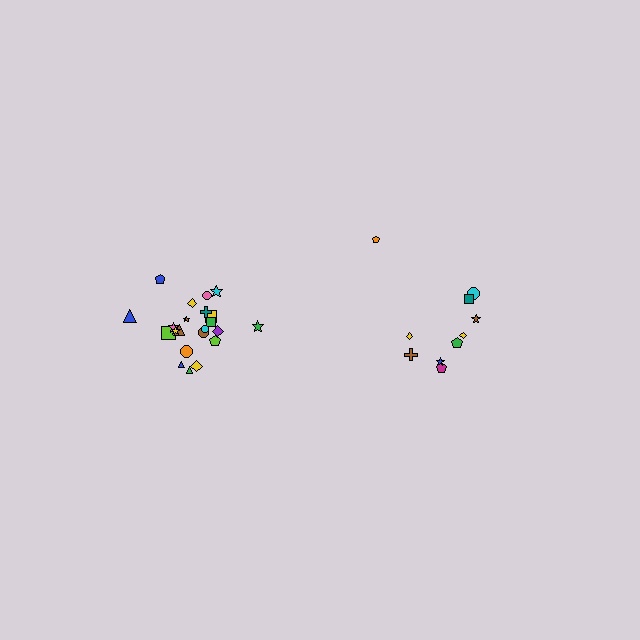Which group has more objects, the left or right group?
The left group.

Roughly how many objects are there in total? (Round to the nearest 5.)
Roughly 30 objects in total.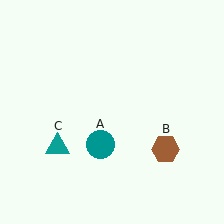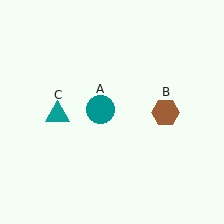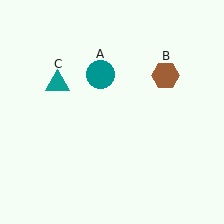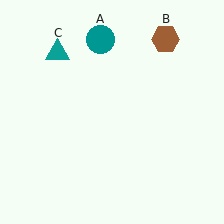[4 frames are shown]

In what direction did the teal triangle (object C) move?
The teal triangle (object C) moved up.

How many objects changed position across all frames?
3 objects changed position: teal circle (object A), brown hexagon (object B), teal triangle (object C).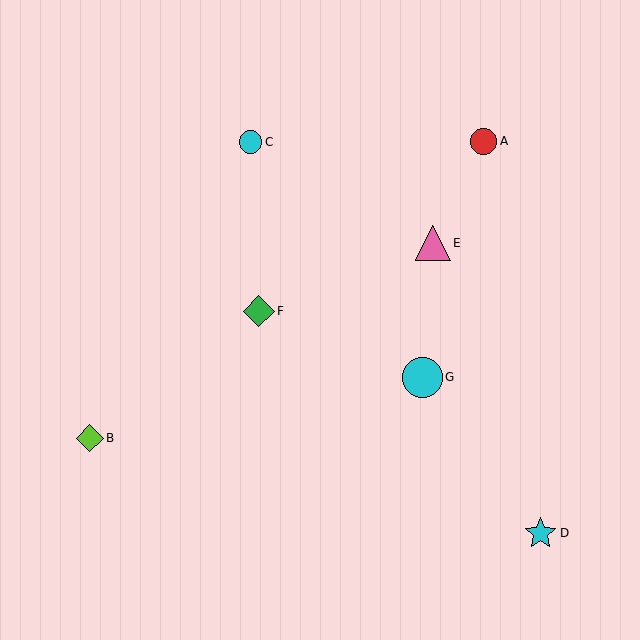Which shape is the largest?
The cyan circle (labeled G) is the largest.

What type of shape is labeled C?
Shape C is a cyan circle.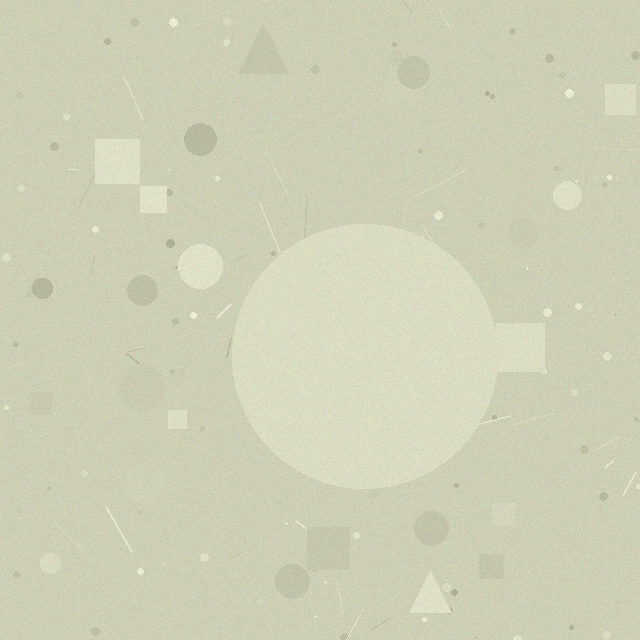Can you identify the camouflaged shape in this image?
The camouflaged shape is a circle.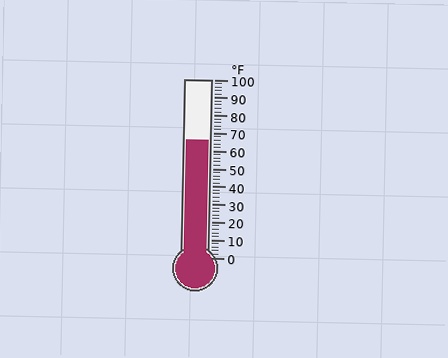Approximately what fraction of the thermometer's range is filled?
The thermometer is filled to approximately 65% of its range.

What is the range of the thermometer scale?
The thermometer scale ranges from 0°F to 100°F.